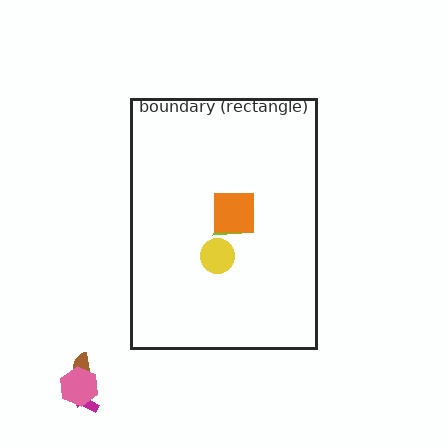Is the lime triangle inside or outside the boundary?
Inside.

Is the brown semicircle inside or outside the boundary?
Outside.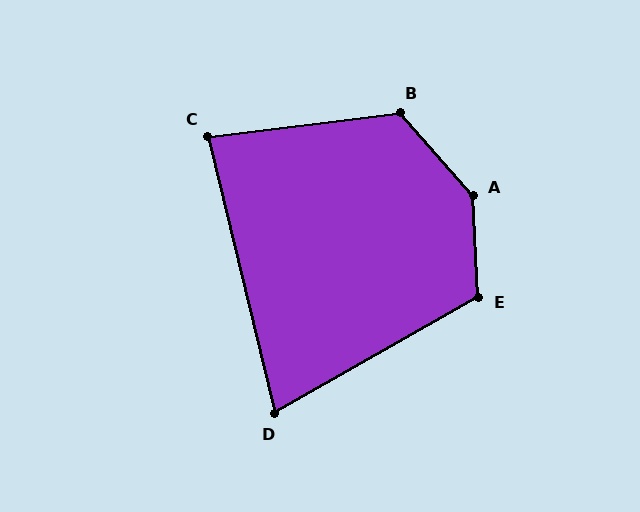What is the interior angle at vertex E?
Approximately 116 degrees (obtuse).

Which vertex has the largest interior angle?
A, at approximately 142 degrees.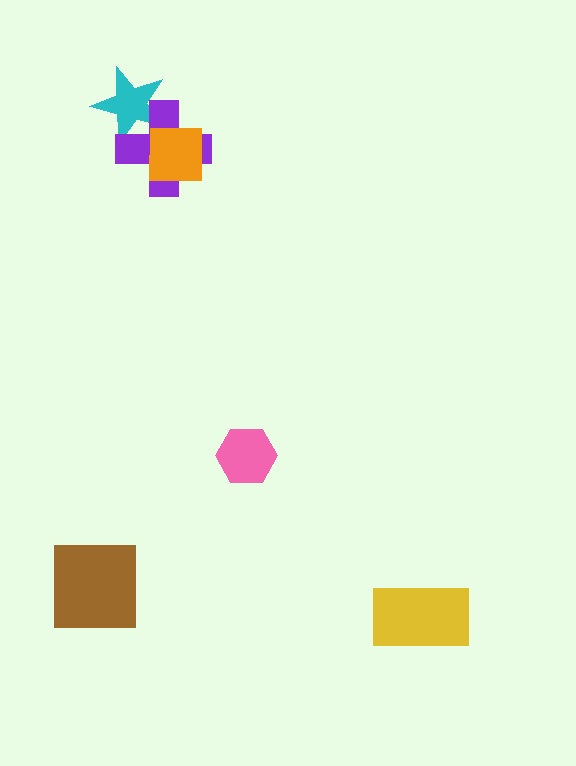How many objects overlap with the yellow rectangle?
0 objects overlap with the yellow rectangle.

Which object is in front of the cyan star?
The purple cross is in front of the cyan star.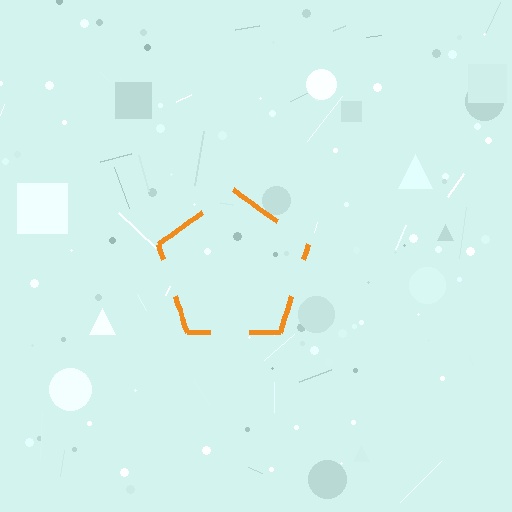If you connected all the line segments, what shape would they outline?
They would outline a pentagon.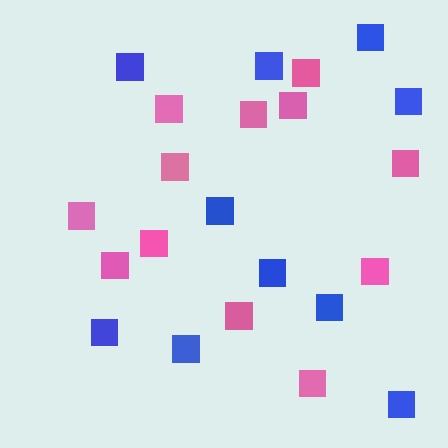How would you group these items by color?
There are 2 groups: one group of blue squares (10) and one group of pink squares (12).